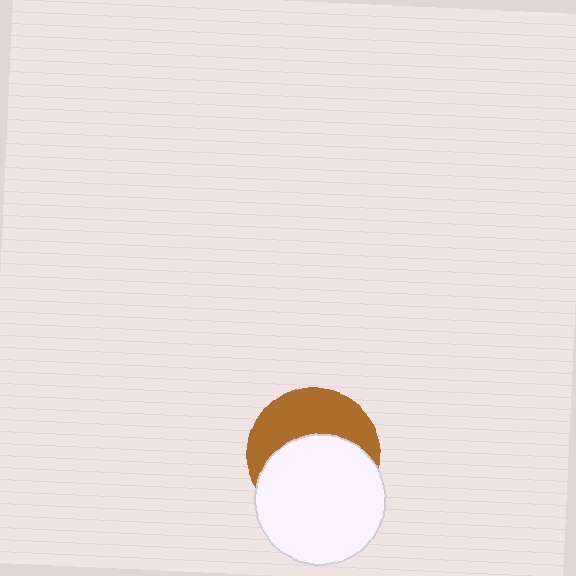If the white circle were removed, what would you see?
You would see the complete brown circle.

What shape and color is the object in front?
The object in front is a white circle.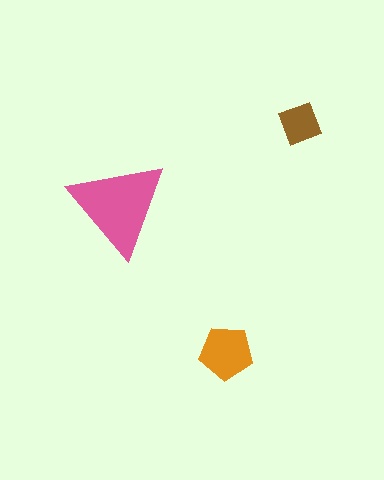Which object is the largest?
The pink triangle.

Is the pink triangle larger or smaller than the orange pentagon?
Larger.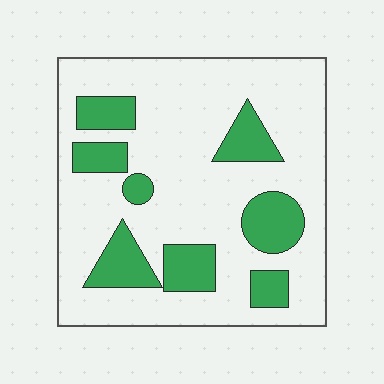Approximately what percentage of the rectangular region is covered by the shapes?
Approximately 25%.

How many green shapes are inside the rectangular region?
8.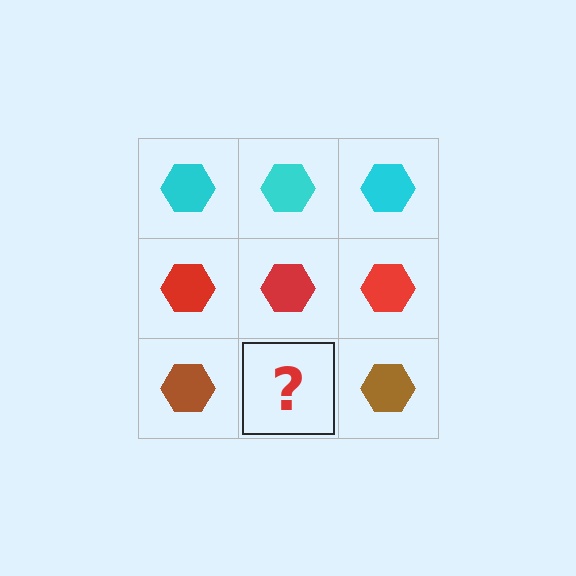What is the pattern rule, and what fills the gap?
The rule is that each row has a consistent color. The gap should be filled with a brown hexagon.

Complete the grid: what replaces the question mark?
The question mark should be replaced with a brown hexagon.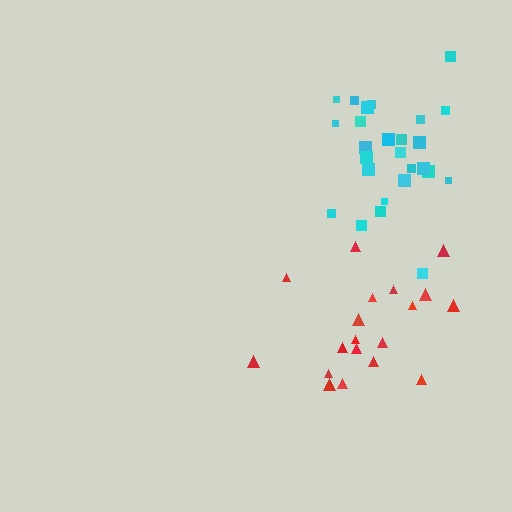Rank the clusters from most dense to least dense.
cyan, red.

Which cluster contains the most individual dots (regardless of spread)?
Cyan (26).